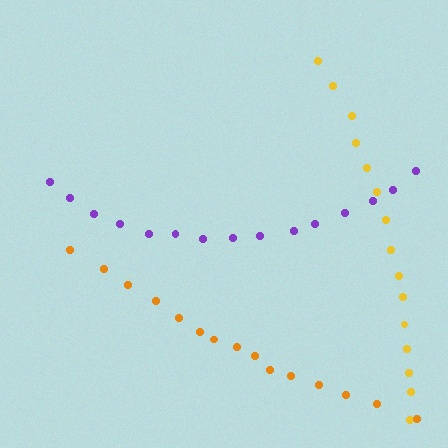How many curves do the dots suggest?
There are 3 distinct paths.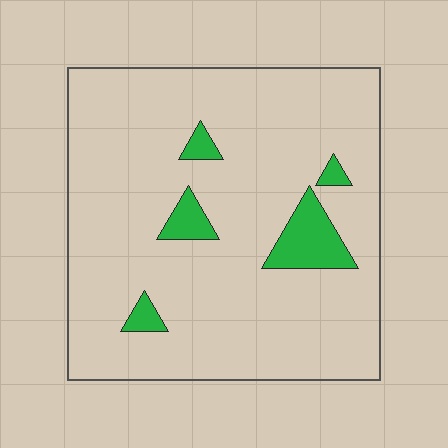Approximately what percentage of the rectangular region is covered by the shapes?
Approximately 10%.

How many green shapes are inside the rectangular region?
5.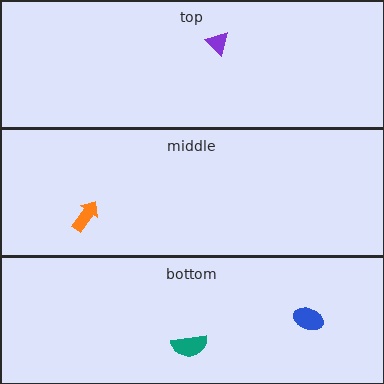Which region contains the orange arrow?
The middle region.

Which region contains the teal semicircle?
The bottom region.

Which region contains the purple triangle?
The top region.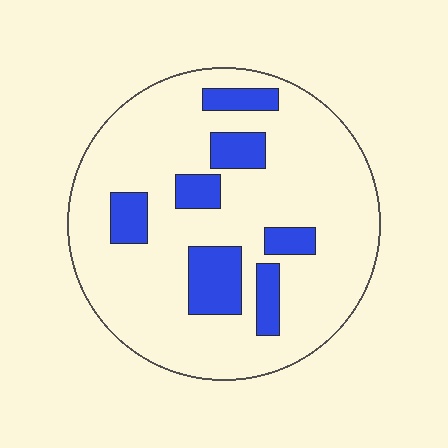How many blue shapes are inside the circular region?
7.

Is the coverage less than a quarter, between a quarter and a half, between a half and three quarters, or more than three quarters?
Less than a quarter.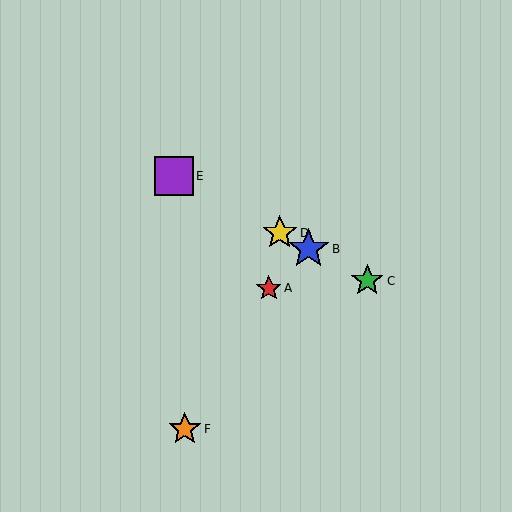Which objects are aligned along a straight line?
Objects B, C, D, E are aligned along a straight line.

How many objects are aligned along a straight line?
4 objects (B, C, D, E) are aligned along a straight line.